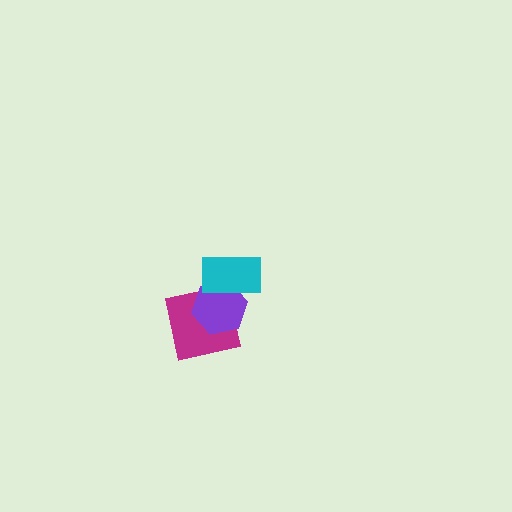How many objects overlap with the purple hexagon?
2 objects overlap with the purple hexagon.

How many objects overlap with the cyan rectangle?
1 object overlaps with the cyan rectangle.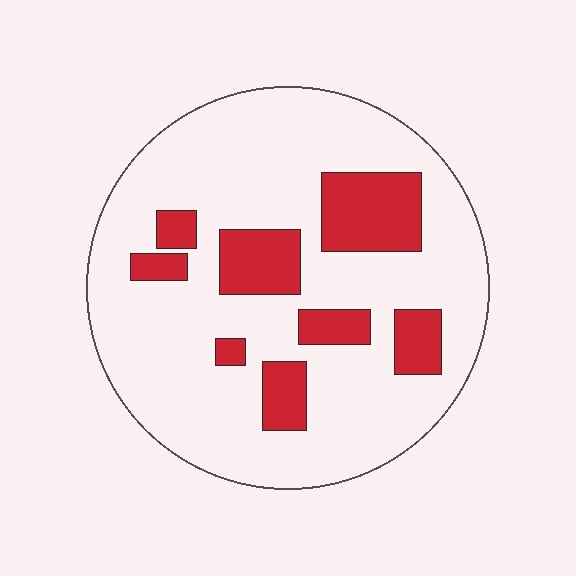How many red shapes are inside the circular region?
8.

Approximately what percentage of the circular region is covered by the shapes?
Approximately 20%.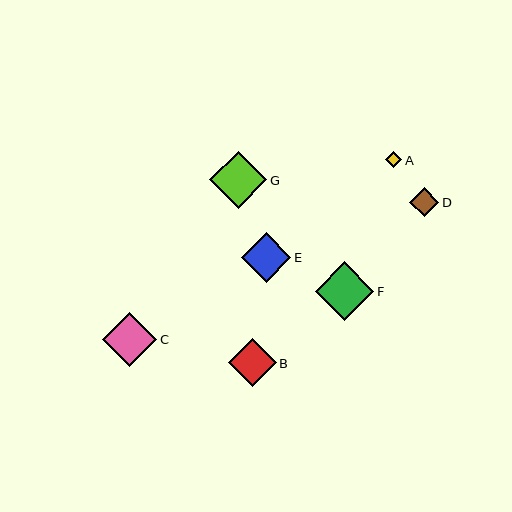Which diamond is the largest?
Diamond F is the largest with a size of approximately 58 pixels.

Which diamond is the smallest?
Diamond A is the smallest with a size of approximately 17 pixels.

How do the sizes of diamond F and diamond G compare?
Diamond F and diamond G are approximately the same size.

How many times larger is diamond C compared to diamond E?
Diamond C is approximately 1.1 times the size of diamond E.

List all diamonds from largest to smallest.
From largest to smallest: F, G, C, E, B, D, A.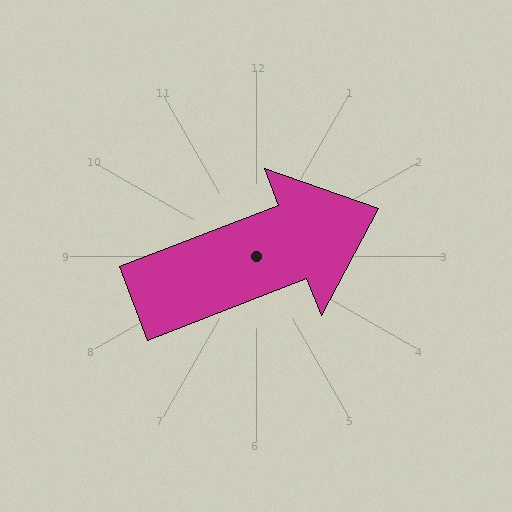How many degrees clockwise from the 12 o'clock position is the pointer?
Approximately 69 degrees.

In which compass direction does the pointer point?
East.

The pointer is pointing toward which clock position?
Roughly 2 o'clock.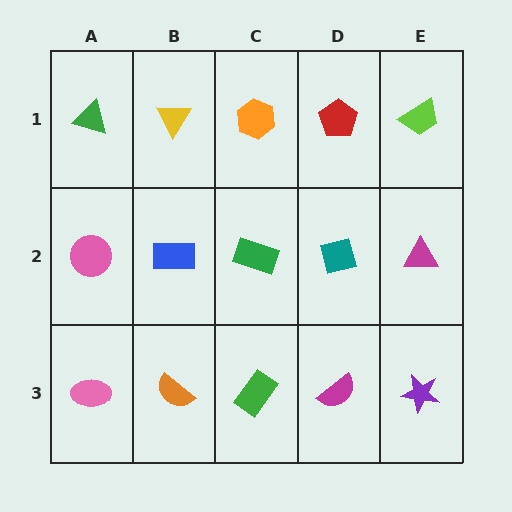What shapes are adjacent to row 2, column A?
A green triangle (row 1, column A), a pink ellipse (row 3, column A), a blue rectangle (row 2, column B).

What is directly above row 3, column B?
A blue rectangle.